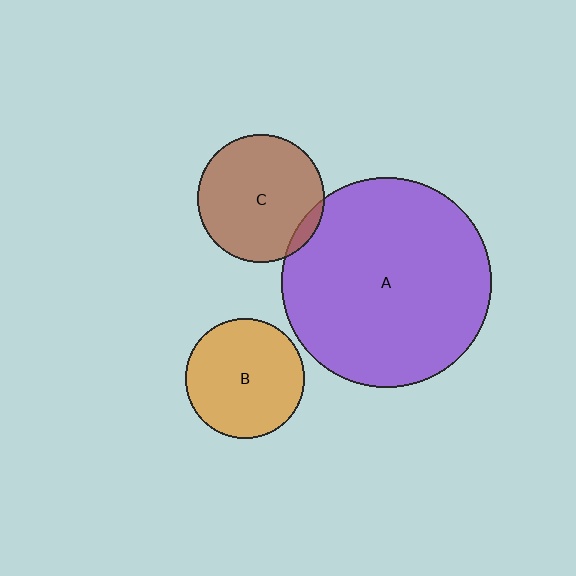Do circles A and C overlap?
Yes.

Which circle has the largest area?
Circle A (purple).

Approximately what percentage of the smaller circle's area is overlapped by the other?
Approximately 5%.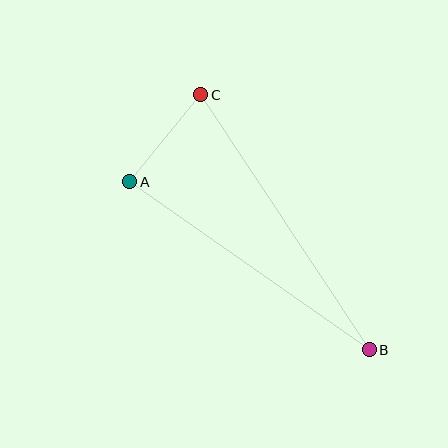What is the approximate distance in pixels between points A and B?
The distance between A and B is approximately 293 pixels.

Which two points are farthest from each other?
Points B and C are farthest from each other.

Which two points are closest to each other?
Points A and C are closest to each other.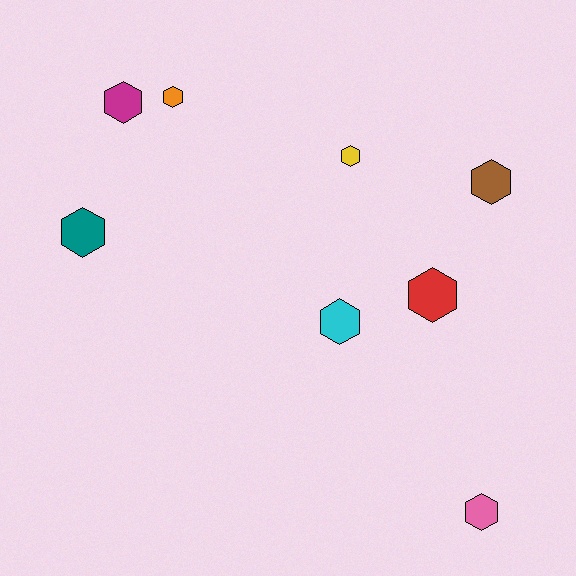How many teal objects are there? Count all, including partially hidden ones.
There is 1 teal object.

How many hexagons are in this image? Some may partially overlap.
There are 8 hexagons.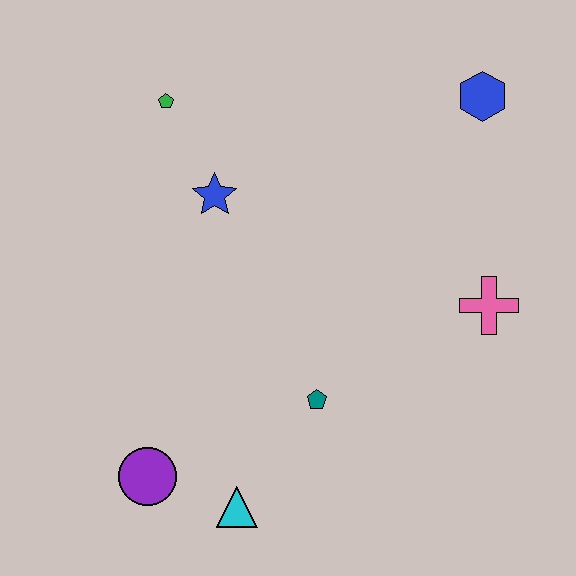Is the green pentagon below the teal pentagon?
No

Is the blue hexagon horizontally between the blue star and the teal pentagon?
No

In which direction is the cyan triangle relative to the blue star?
The cyan triangle is below the blue star.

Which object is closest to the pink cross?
The teal pentagon is closest to the pink cross.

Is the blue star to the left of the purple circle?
No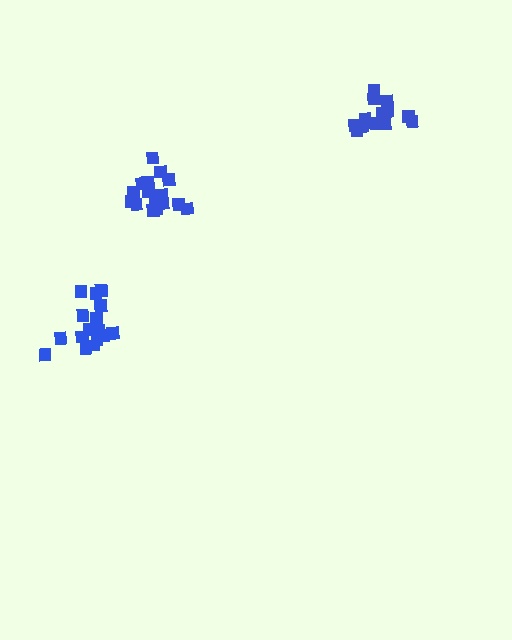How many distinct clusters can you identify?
There are 3 distinct clusters.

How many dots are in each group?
Group 1: 17 dots, Group 2: 15 dots, Group 3: 17 dots (49 total).